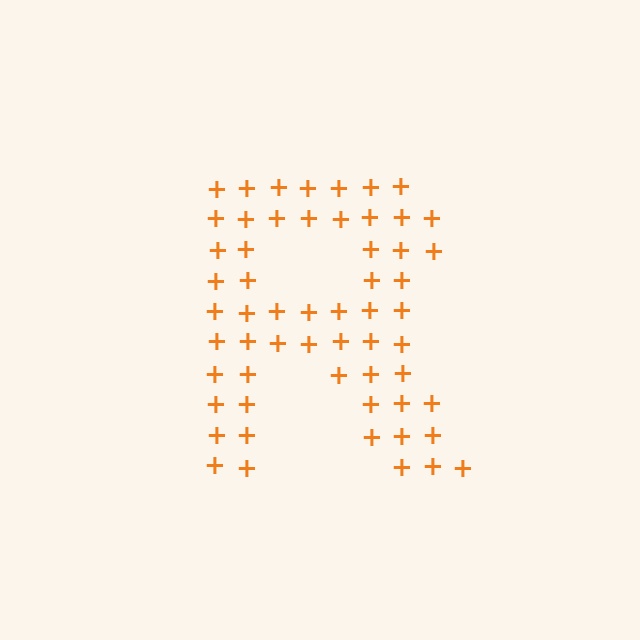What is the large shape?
The large shape is the letter R.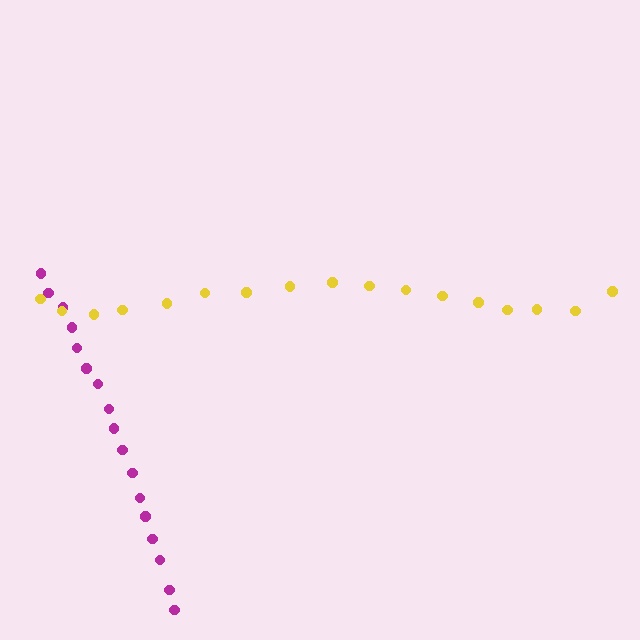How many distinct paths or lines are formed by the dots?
There are 2 distinct paths.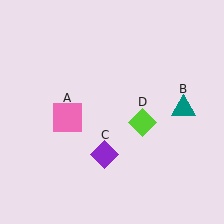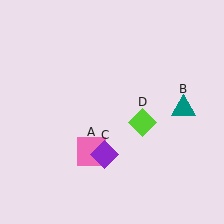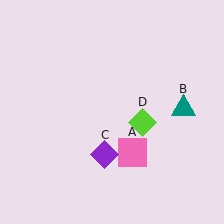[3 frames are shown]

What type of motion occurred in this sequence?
The pink square (object A) rotated counterclockwise around the center of the scene.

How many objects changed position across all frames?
1 object changed position: pink square (object A).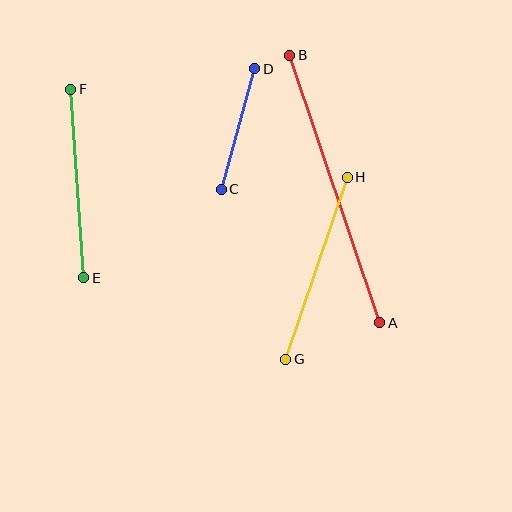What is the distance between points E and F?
The distance is approximately 189 pixels.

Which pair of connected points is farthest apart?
Points A and B are farthest apart.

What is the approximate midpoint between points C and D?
The midpoint is at approximately (238, 129) pixels.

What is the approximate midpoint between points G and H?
The midpoint is at approximately (316, 268) pixels.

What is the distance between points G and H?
The distance is approximately 192 pixels.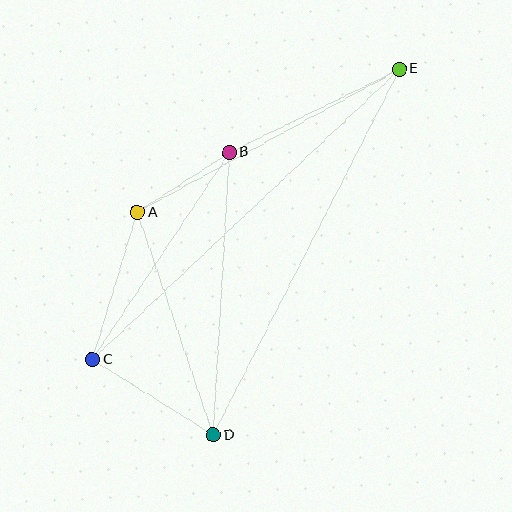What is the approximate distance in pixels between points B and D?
The distance between B and D is approximately 283 pixels.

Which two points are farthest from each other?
Points C and E are farthest from each other.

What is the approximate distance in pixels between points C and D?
The distance between C and D is approximately 143 pixels.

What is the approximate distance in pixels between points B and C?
The distance between B and C is approximately 248 pixels.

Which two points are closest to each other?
Points A and B are closest to each other.